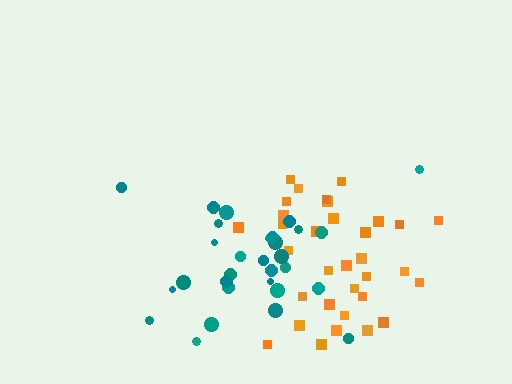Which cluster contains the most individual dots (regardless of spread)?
Orange (33).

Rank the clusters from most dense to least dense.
orange, teal.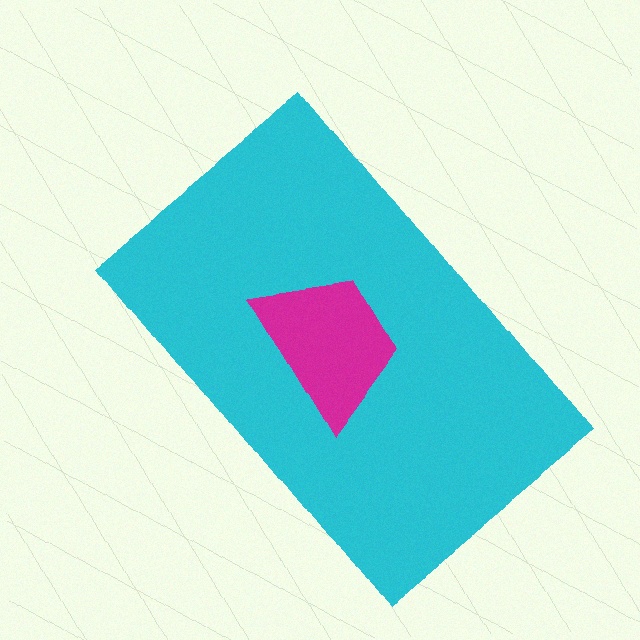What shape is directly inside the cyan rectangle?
The magenta trapezoid.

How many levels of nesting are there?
2.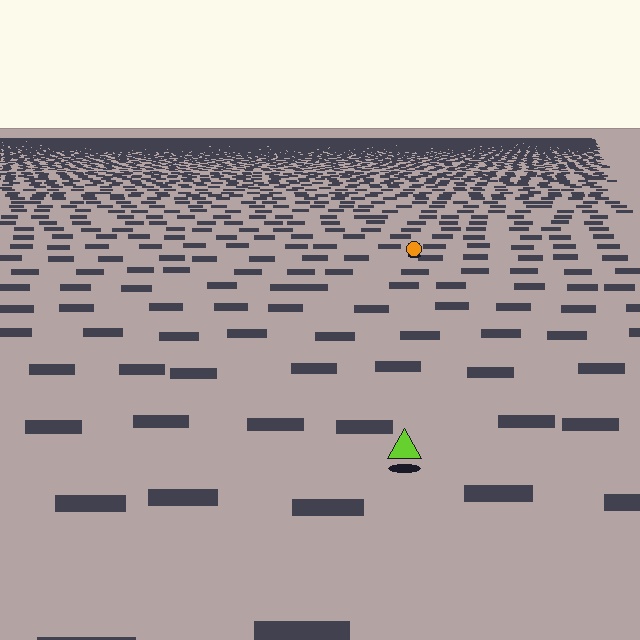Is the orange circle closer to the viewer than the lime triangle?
No. The lime triangle is closer — you can tell from the texture gradient: the ground texture is coarser near it.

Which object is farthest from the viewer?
The orange circle is farthest from the viewer. It appears smaller and the ground texture around it is denser.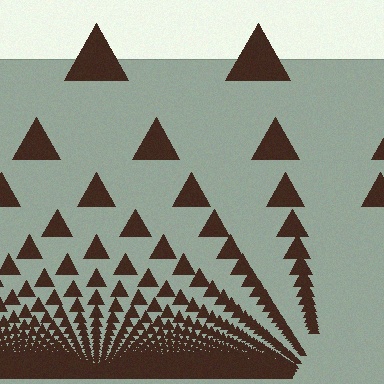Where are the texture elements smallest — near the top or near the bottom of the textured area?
Near the bottom.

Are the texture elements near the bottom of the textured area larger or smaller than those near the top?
Smaller. The gradient is inverted — elements near the bottom are smaller and denser.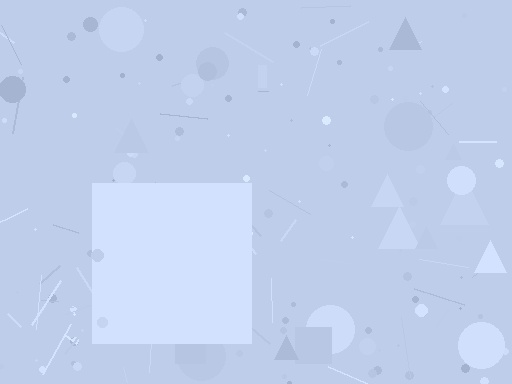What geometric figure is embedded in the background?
A square is embedded in the background.